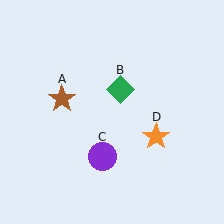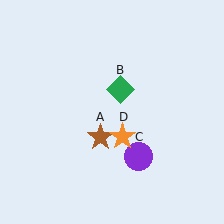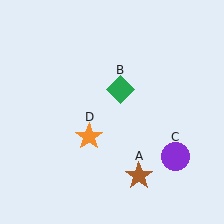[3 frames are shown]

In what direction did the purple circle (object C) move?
The purple circle (object C) moved right.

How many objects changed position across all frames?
3 objects changed position: brown star (object A), purple circle (object C), orange star (object D).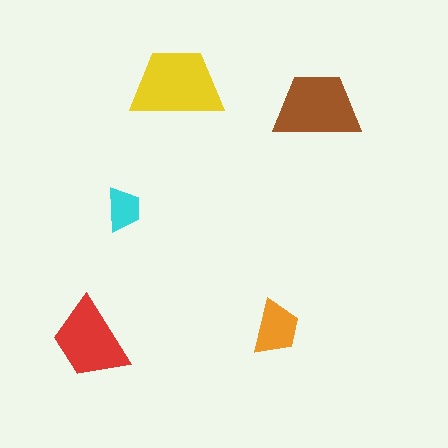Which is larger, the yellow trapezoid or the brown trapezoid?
The yellow one.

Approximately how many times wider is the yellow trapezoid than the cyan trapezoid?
About 2 times wider.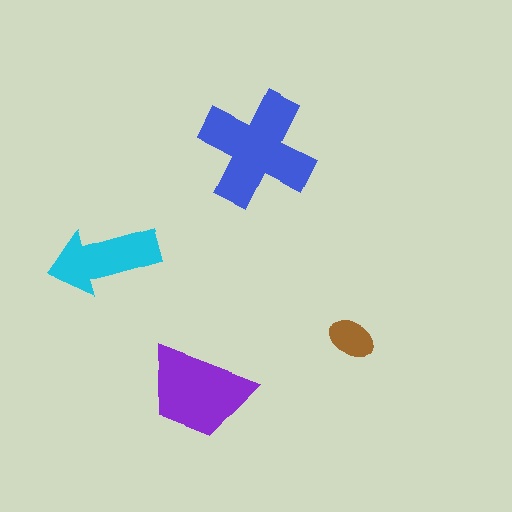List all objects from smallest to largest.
The brown ellipse, the cyan arrow, the purple trapezoid, the blue cross.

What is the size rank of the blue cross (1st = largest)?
1st.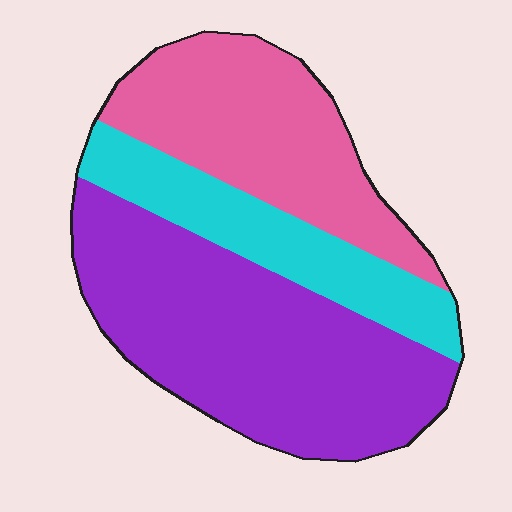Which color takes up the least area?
Cyan, at roughly 20%.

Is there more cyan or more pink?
Pink.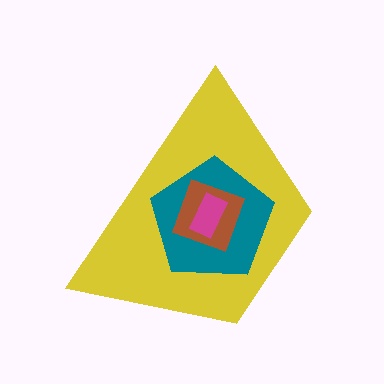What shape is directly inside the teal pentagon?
The brown diamond.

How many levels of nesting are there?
4.